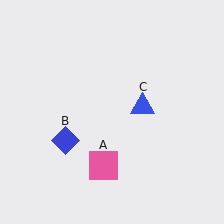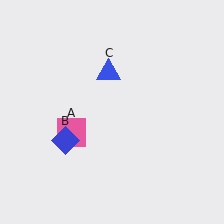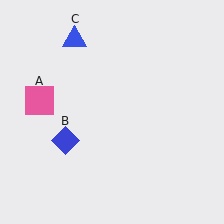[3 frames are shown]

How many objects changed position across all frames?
2 objects changed position: pink square (object A), blue triangle (object C).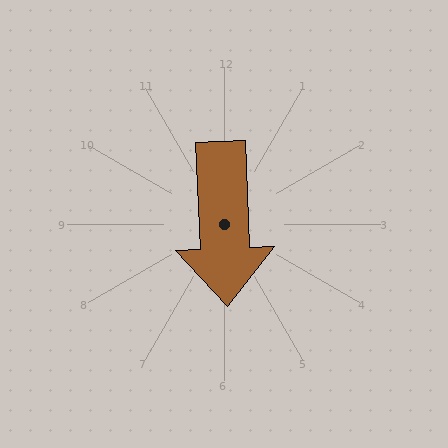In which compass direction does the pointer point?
South.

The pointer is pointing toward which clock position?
Roughly 6 o'clock.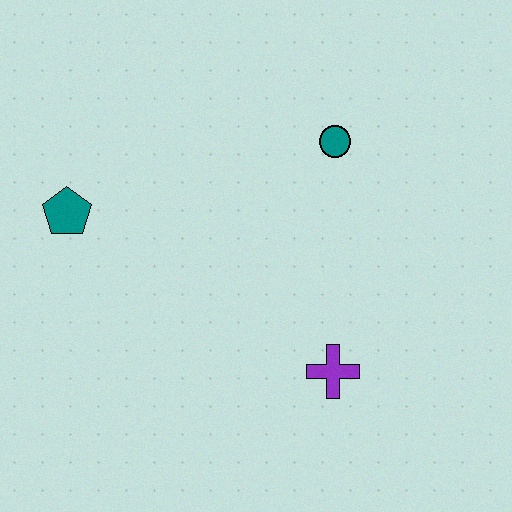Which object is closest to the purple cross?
The teal circle is closest to the purple cross.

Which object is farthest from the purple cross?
The teal pentagon is farthest from the purple cross.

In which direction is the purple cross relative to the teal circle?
The purple cross is below the teal circle.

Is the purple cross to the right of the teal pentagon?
Yes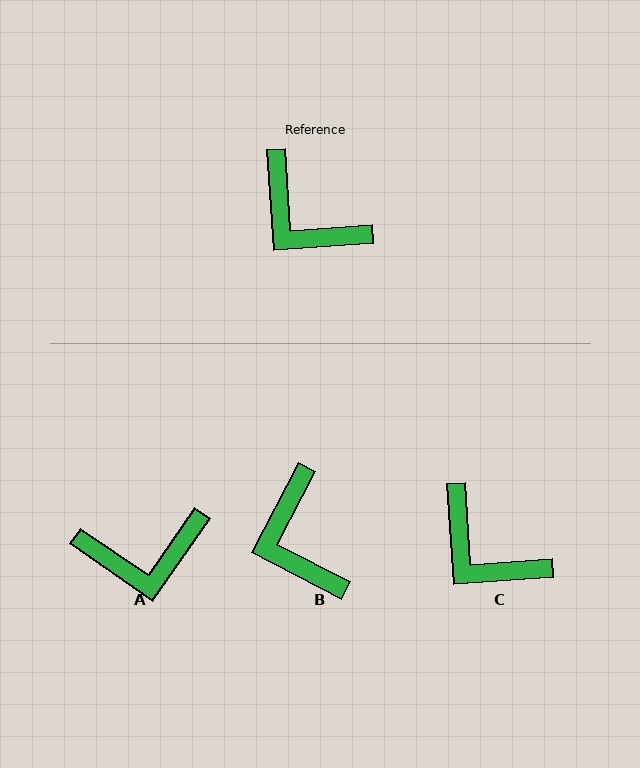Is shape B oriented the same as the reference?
No, it is off by about 31 degrees.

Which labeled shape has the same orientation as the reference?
C.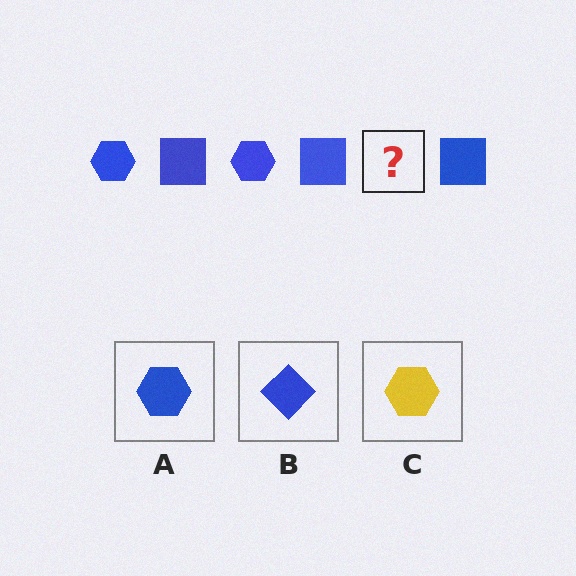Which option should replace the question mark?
Option A.